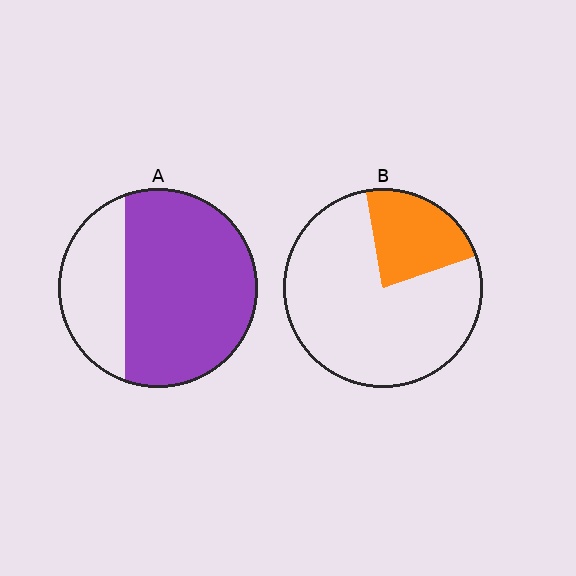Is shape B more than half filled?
No.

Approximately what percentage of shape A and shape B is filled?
A is approximately 70% and B is approximately 25%.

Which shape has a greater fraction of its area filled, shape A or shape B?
Shape A.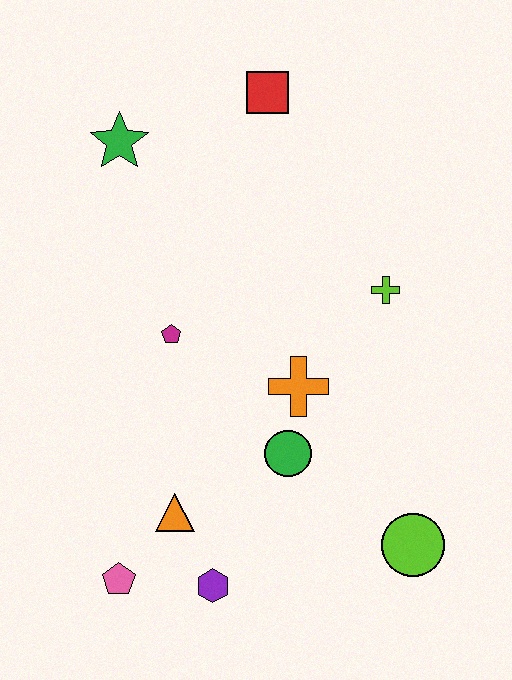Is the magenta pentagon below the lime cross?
Yes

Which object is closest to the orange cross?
The green circle is closest to the orange cross.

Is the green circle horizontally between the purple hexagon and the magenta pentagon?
No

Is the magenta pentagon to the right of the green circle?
No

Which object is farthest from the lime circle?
The green star is farthest from the lime circle.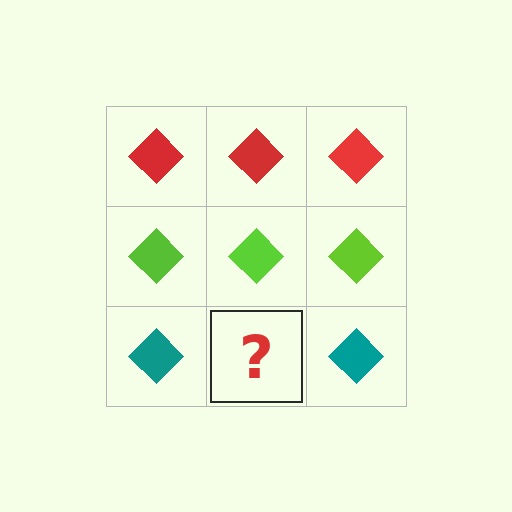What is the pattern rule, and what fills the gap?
The rule is that each row has a consistent color. The gap should be filled with a teal diamond.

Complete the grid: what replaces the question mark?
The question mark should be replaced with a teal diamond.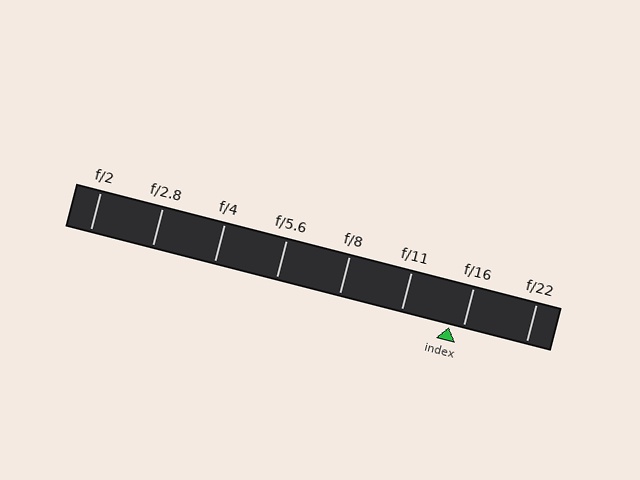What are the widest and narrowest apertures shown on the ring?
The widest aperture shown is f/2 and the narrowest is f/22.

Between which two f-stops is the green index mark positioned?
The index mark is between f/11 and f/16.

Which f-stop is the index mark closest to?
The index mark is closest to f/16.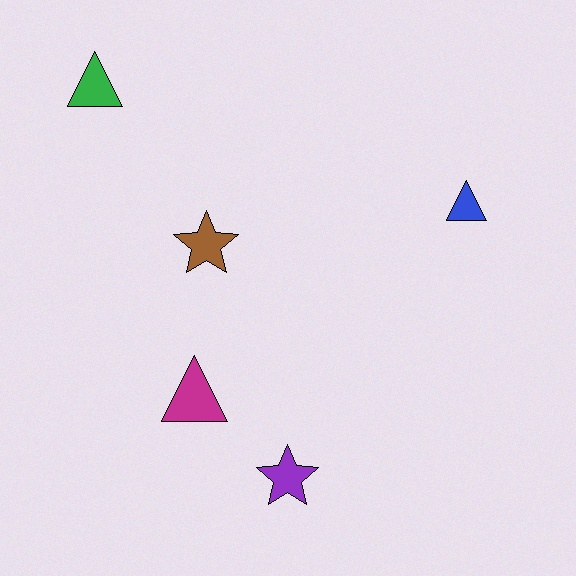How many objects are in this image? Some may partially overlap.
There are 5 objects.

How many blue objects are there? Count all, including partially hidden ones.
There is 1 blue object.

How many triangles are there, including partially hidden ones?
There are 3 triangles.